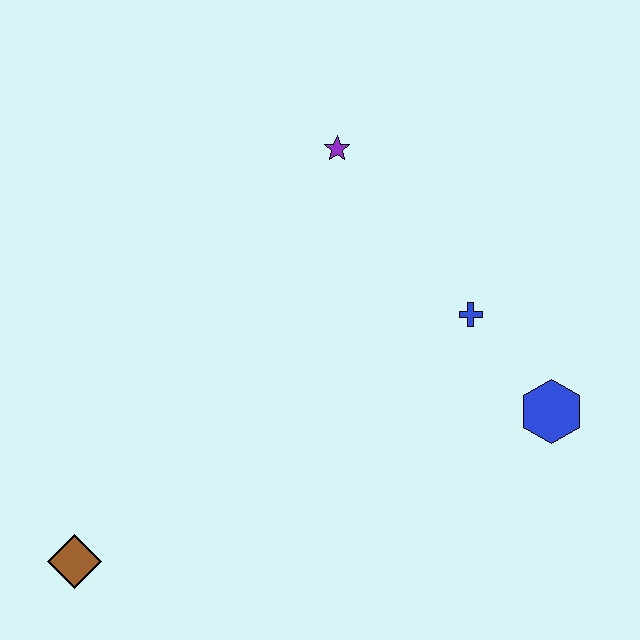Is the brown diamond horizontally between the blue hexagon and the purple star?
No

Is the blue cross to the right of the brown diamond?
Yes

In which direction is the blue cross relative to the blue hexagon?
The blue cross is above the blue hexagon.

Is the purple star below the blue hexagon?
No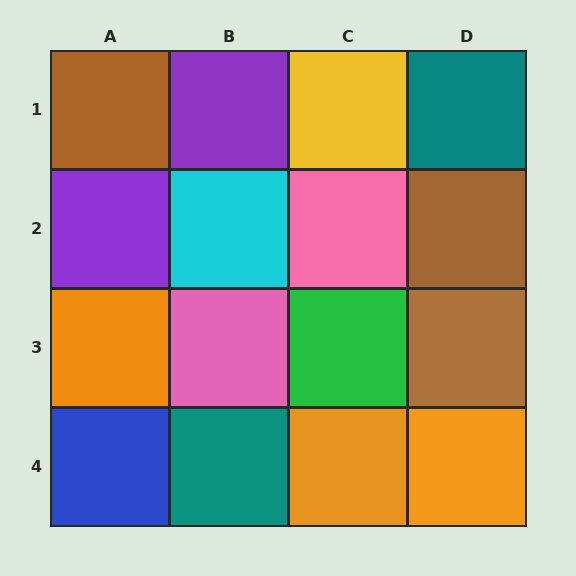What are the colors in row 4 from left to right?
Blue, teal, orange, orange.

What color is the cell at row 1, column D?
Teal.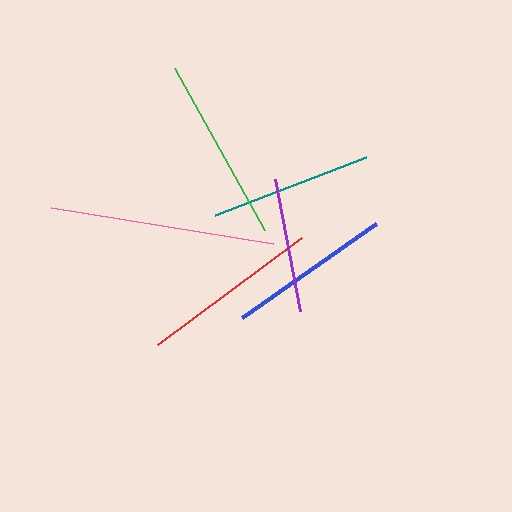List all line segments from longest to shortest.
From longest to shortest: pink, green, red, blue, teal, purple.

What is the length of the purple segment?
The purple segment is approximately 135 pixels long.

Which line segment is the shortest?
The purple line is the shortest at approximately 135 pixels.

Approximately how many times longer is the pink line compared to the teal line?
The pink line is approximately 1.4 times the length of the teal line.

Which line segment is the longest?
The pink line is the longest at approximately 224 pixels.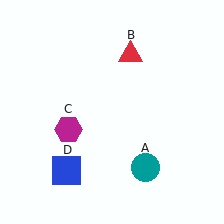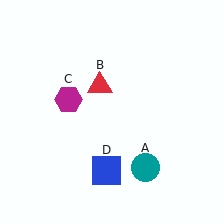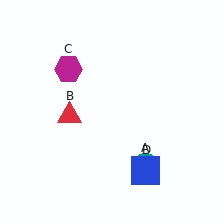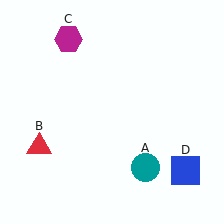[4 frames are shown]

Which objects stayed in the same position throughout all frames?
Teal circle (object A) remained stationary.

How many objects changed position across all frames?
3 objects changed position: red triangle (object B), magenta hexagon (object C), blue square (object D).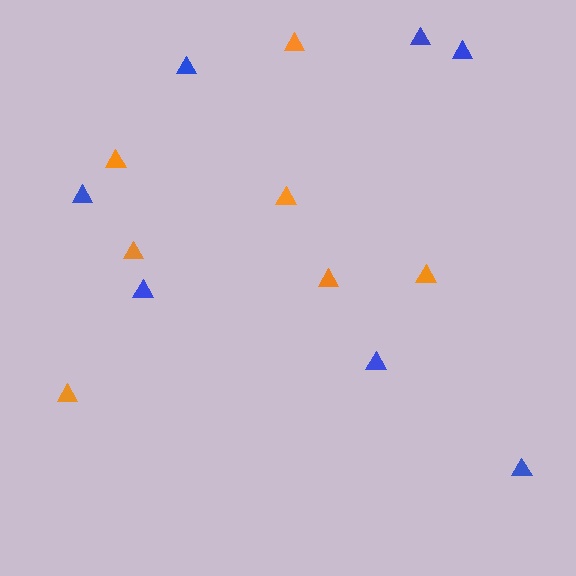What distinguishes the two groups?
There are 2 groups: one group of orange triangles (7) and one group of blue triangles (7).